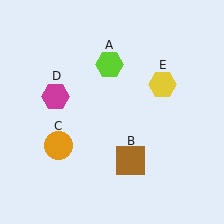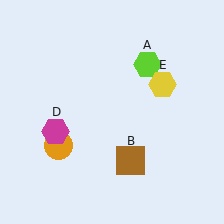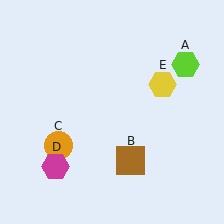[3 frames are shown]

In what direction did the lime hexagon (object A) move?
The lime hexagon (object A) moved right.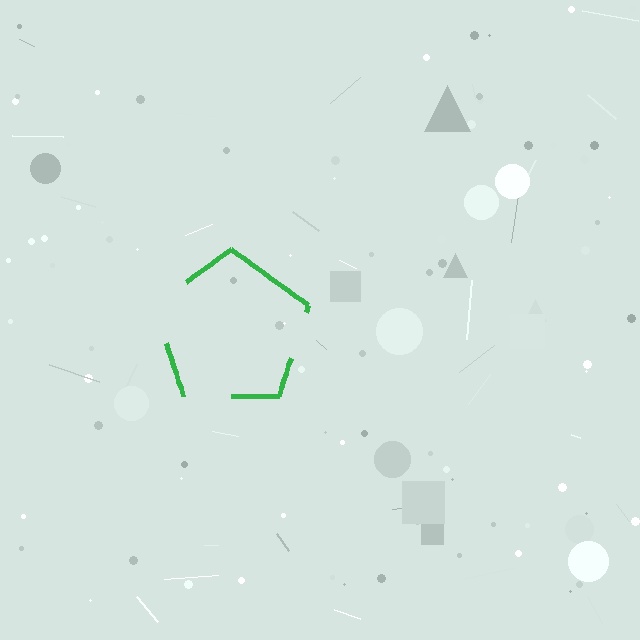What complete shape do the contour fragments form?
The contour fragments form a pentagon.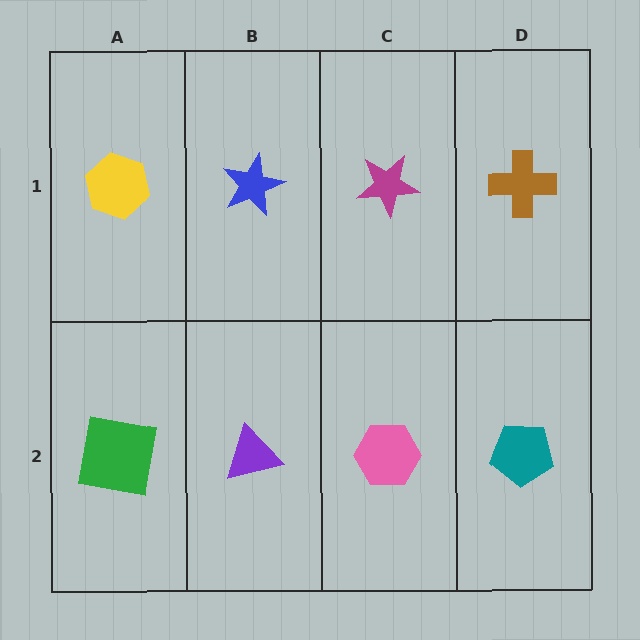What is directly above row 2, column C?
A magenta star.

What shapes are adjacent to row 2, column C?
A magenta star (row 1, column C), a purple triangle (row 2, column B), a teal pentagon (row 2, column D).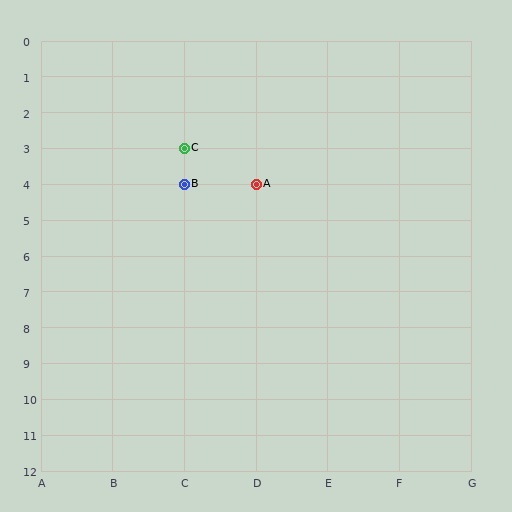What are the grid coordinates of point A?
Point A is at grid coordinates (D, 4).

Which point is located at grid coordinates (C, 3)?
Point C is at (C, 3).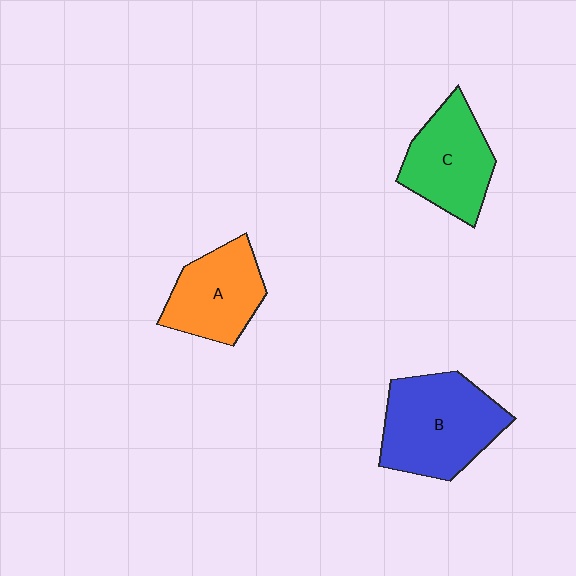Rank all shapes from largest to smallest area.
From largest to smallest: B (blue), C (green), A (orange).